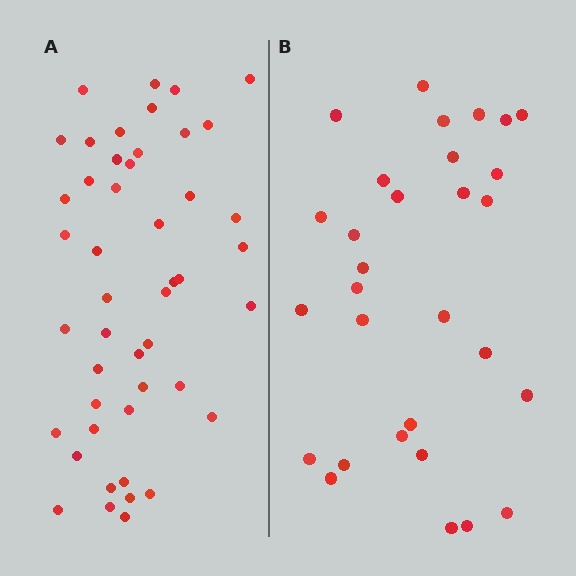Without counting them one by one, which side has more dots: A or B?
Region A (the left region) has more dots.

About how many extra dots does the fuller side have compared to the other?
Region A has approximately 15 more dots than region B.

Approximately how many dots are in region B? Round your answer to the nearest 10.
About 30 dots.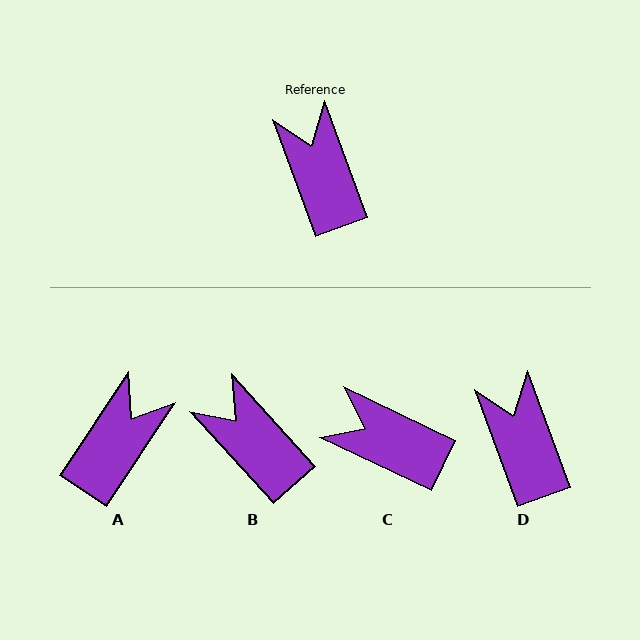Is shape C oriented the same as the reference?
No, it is off by about 45 degrees.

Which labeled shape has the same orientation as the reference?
D.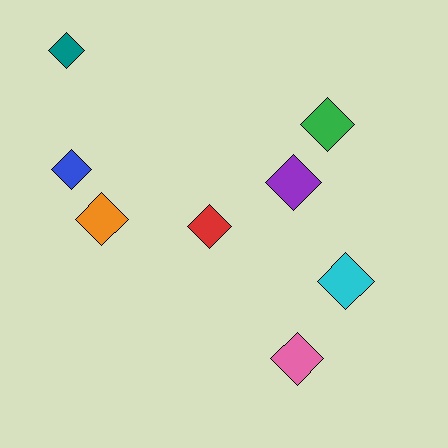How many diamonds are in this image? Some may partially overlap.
There are 8 diamonds.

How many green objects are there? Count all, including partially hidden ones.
There is 1 green object.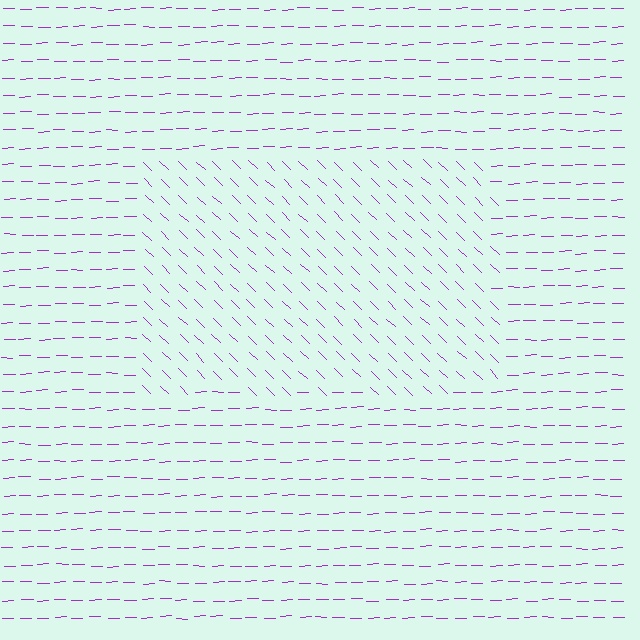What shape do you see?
I see a rectangle.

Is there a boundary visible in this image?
Yes, there is a texture boundary formed by a change in line orientation.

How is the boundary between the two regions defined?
The boundary is defined purely by a change in line orientation (approximately 45 degrees difference). All lines are the same color and thickness.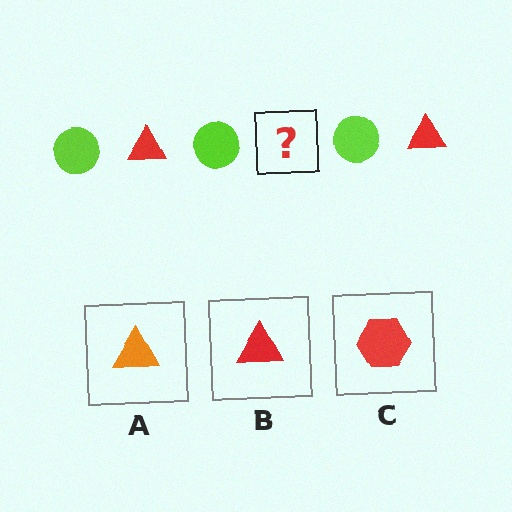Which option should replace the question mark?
Option B.